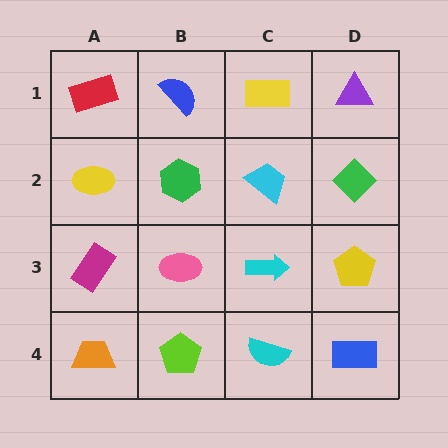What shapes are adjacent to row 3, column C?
A cyan trapezoid (row 2, column C), a cyan semicircle (row 4, column C), a pink ellipse (row 3, column B), a yellow pentagon (row 3, column D).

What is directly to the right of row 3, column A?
A pink ellipse.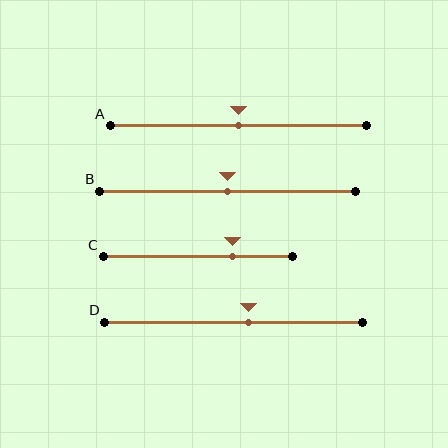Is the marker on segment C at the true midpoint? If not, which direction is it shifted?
No, the marker on segment C is shifted to the right by about 19% of the segment length.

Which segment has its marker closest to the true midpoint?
Segment A has its marker closest to the true midpoint.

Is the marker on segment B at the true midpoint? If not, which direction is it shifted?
Yes, the marker on segment B is at the true midpoint.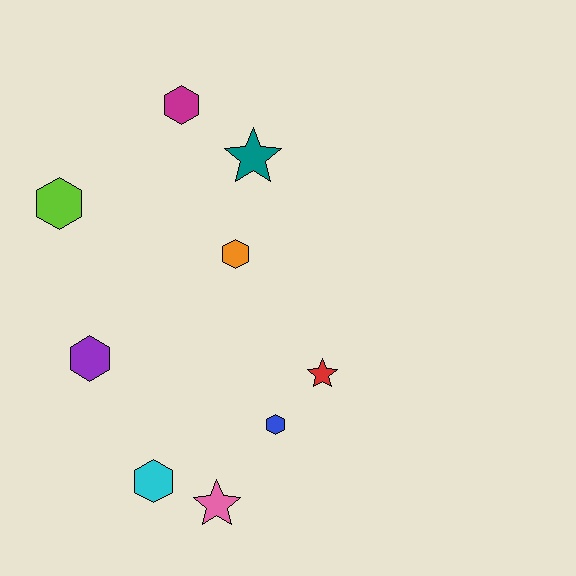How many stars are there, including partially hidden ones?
There are 3 stars.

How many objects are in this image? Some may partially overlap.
There are 9 objects.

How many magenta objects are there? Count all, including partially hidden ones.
There is 1 magenta object.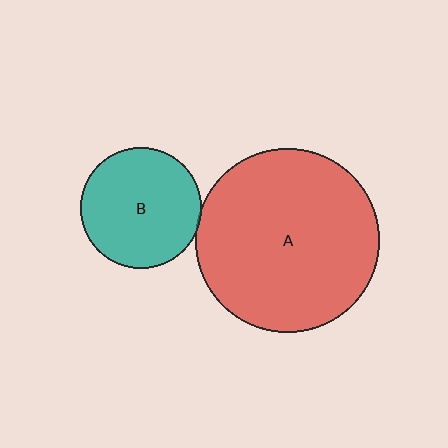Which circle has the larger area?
Circle A (red).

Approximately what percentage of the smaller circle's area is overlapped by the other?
Approximately 5%.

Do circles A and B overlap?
Yes.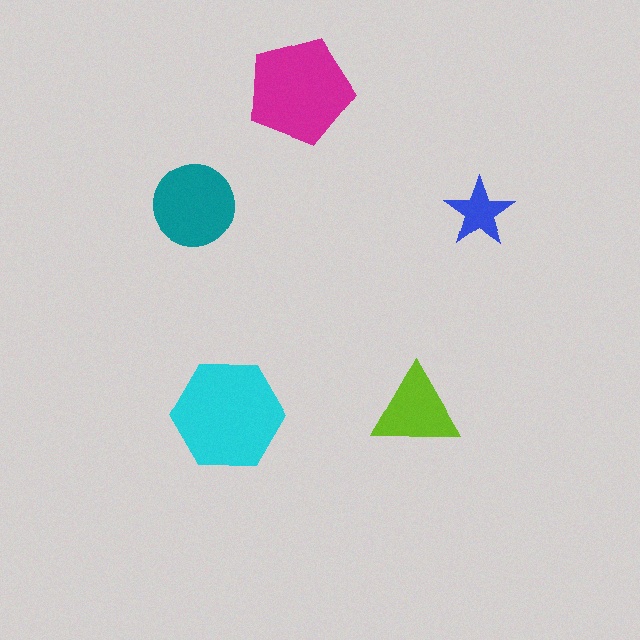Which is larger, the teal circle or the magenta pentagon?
The magenta pentagon.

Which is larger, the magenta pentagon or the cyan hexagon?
The cyan hexagon.